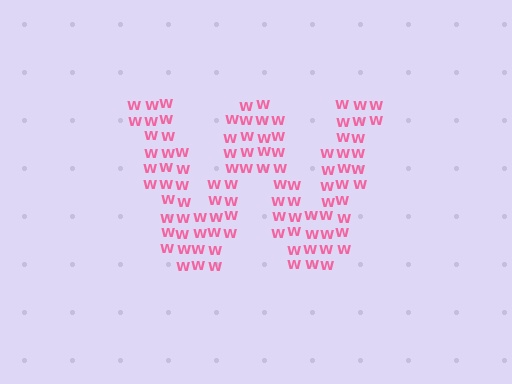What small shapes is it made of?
It is made of small letter W's.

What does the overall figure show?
The overall figure shows the letter W.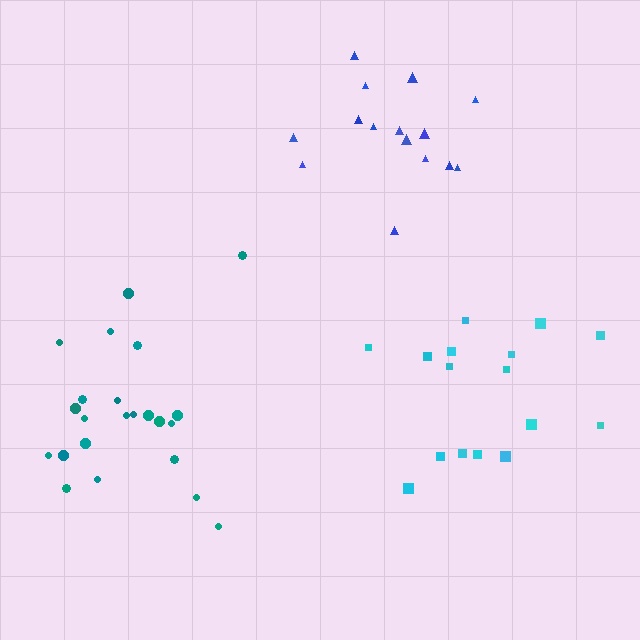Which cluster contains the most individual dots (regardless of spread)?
Teal (23).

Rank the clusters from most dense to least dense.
teal, blue, cyan.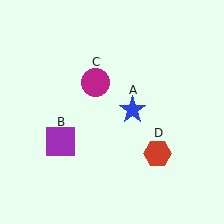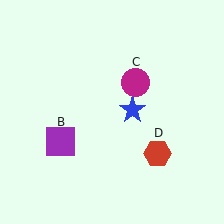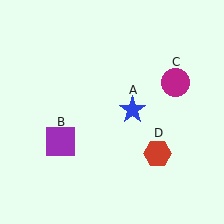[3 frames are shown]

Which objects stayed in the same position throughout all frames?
Blue star (object A) and purple square (object B) and red hexagon (object D) remained stationary.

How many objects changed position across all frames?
1 object changed position: magenta circle (object C).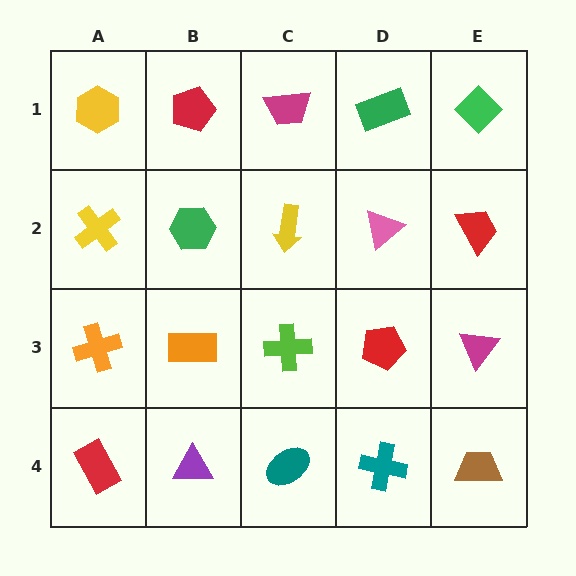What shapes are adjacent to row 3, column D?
A pink triangle (row 2, column D), a teal cross (row 4, column D), a lime cross (row 3, column C), a magenta triangle (row 3, column E).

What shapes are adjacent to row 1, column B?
A green hexagon (row 2, column B), a yellow hexagon (row 1, column A), a magenta trapezoid (row 1, column C).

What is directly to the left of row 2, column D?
A yellow arrow.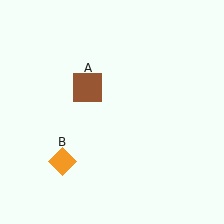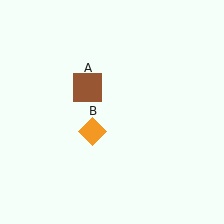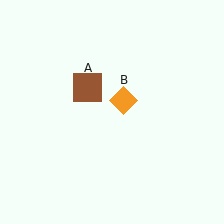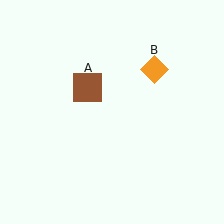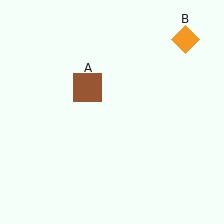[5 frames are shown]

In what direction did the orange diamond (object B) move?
The orange diamond (object B) moved up and to the right.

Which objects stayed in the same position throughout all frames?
Brown square (object A) remained stationary.